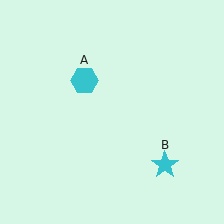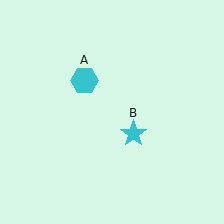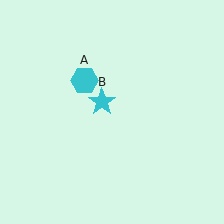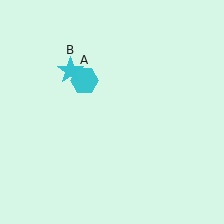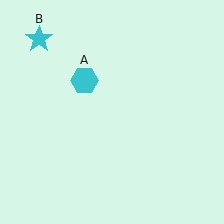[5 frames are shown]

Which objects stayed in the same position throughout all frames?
Cyan hexagon (object A) remained stationary.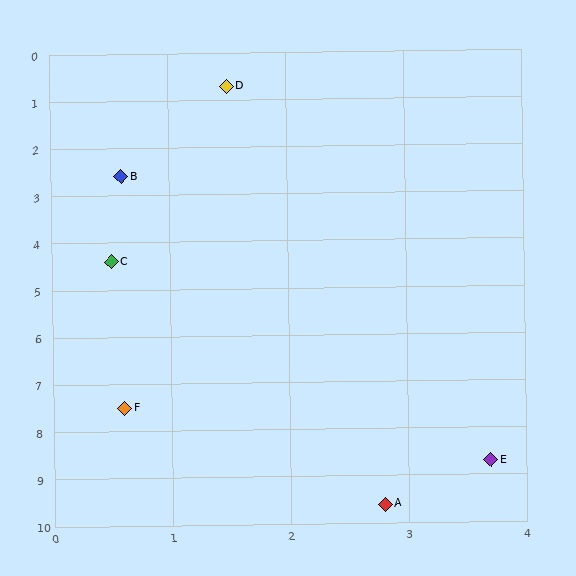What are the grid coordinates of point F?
Point F is at approximately (0.6, 7.5).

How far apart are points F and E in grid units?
Points F and E are about 3.3 grid units apart.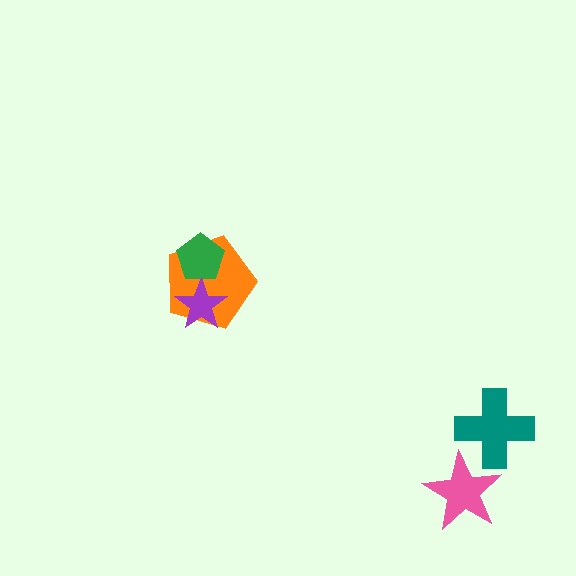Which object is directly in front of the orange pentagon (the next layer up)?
The green pentagon is directly in front of the orange pentagon.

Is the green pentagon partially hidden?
Yes, it is partially covered by another shape.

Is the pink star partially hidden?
Yes, it is partially covered by another shape.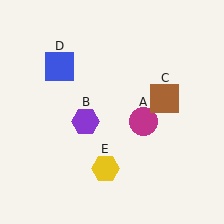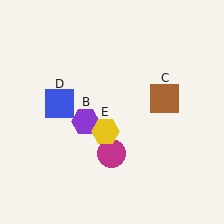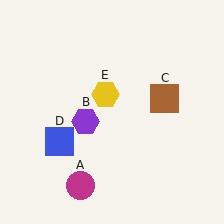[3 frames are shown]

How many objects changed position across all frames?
3 objects changed position: magenta circle (object A), blue square (object D), yellow hexagon (object E).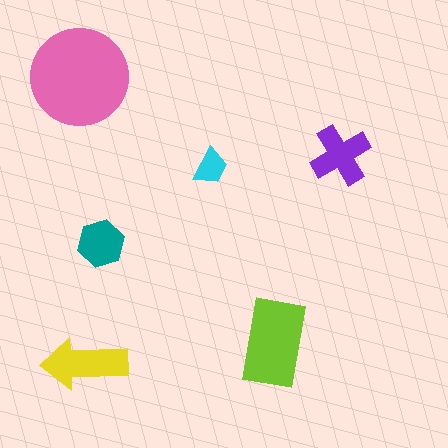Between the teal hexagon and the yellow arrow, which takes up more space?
The yellow arrow.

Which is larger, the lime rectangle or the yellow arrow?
The lime rectangle.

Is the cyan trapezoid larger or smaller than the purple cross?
Smaller.